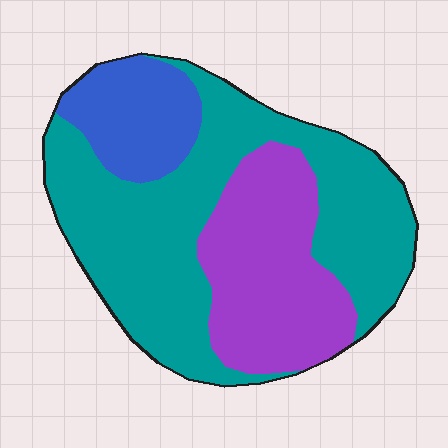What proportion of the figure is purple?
Purple covers roughly 30% of the figure.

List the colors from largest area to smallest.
From largest to smallest: teal, purple, blue.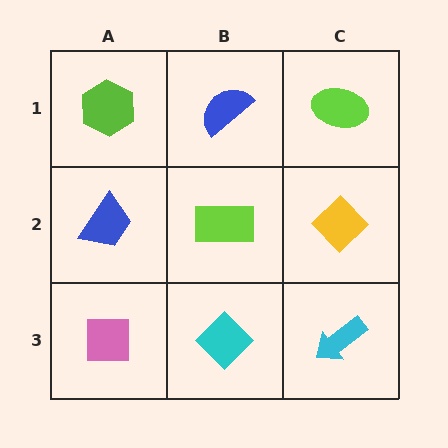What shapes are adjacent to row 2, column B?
A blue semicircle (row 1, column B), a cyan diamond (row 3, column B), a blue trapezoid (row 2, column A), a yellow diamond (row 2, column C).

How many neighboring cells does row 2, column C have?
3.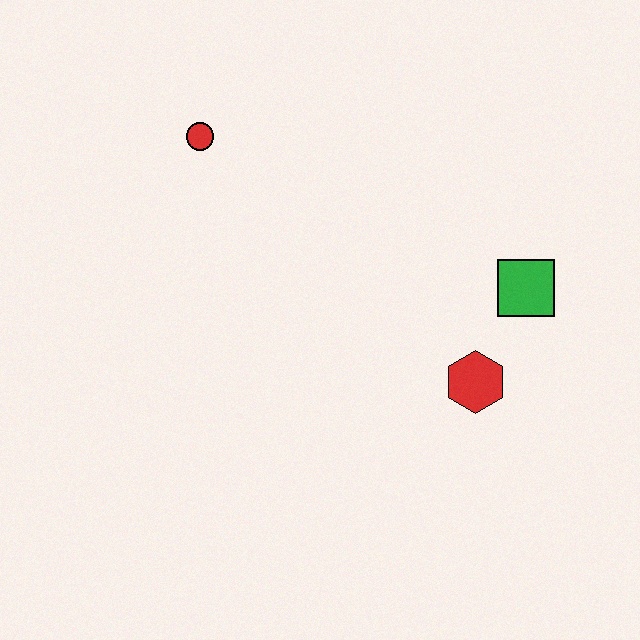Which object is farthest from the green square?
The red circle is farthest from the green square.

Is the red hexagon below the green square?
Yes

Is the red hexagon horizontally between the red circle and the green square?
Yes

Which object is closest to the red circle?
The green square is closest to the red circle.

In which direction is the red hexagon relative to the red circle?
The red hexagon is to the right of the red circle.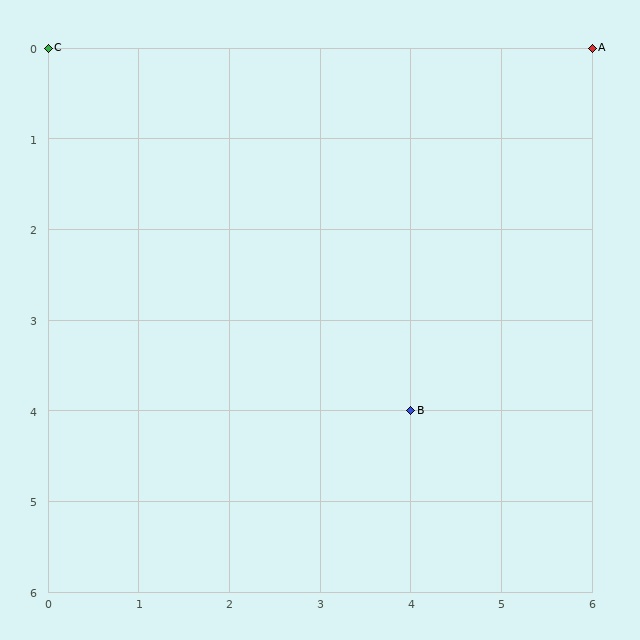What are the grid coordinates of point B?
Point B is at grid coordinates (4, 4).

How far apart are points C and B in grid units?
Points C and B are 4 columns and 4 rows apart (about 5.7 grid units diagonally).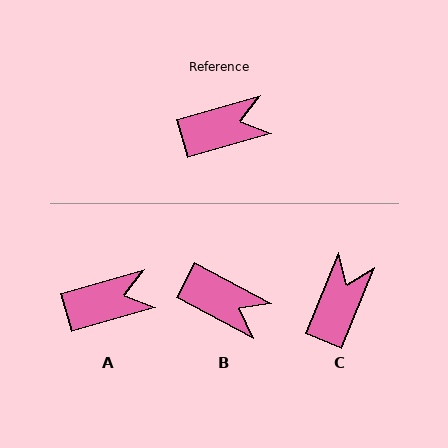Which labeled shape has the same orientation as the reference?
A.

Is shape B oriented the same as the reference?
No, it is off by about 44 degrees.